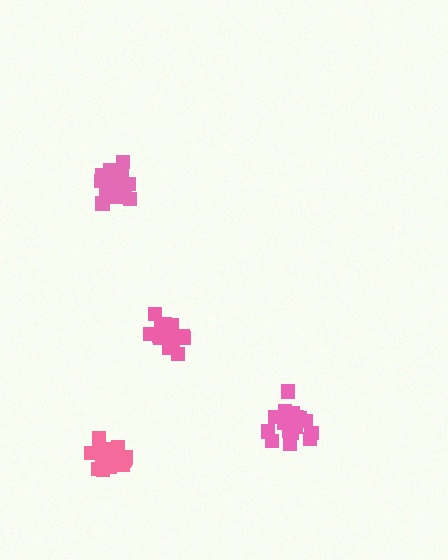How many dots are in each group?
Group 1: 15 dots, Group 2: 19 dots, Group 3: 18 dots, Group 4: 20 dots (72 total).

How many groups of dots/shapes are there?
There are 4 groups.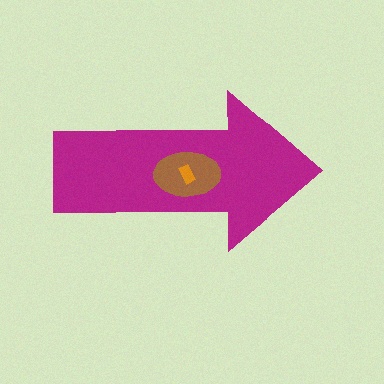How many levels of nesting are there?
3.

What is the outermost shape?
The magenta arrow.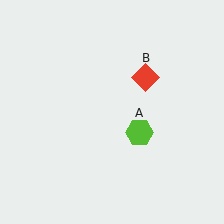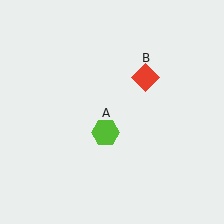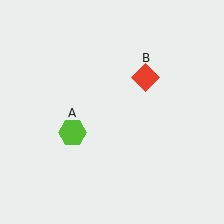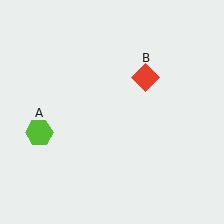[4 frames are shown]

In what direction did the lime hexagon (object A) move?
The lime hexagon (object A) moved left.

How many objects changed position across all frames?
1 object changed position: lime hexagon (object A).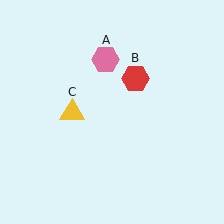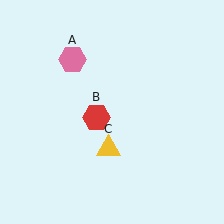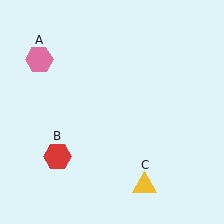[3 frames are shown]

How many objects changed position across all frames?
3 objects changed position: pink hexagon (object A), red hexagon (object B), yellow triangle (object C).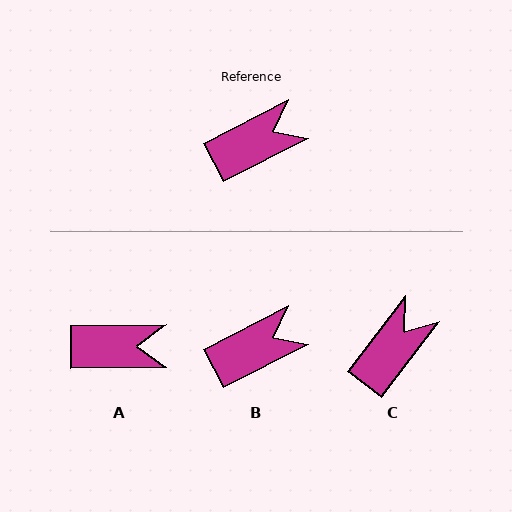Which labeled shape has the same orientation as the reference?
B.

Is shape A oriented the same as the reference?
No, it is off by about 27 degrees.